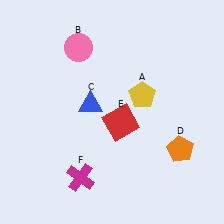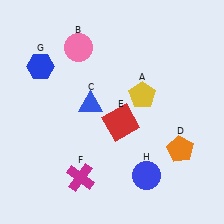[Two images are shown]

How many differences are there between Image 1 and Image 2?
There are 2 differences between the two images.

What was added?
A blue hexagon (G), a blue circle (H) were added in Image 2.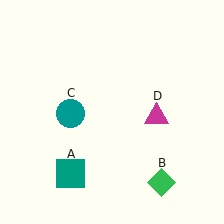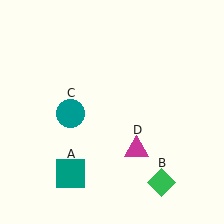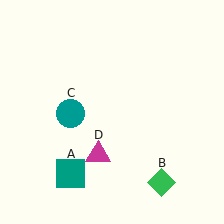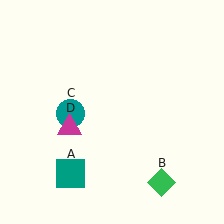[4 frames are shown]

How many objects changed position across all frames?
1 object changed position: magenta triangle (object D).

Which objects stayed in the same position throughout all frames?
Teal square (object A) and green diamond (object B) and teal circle (object C) remained stationary.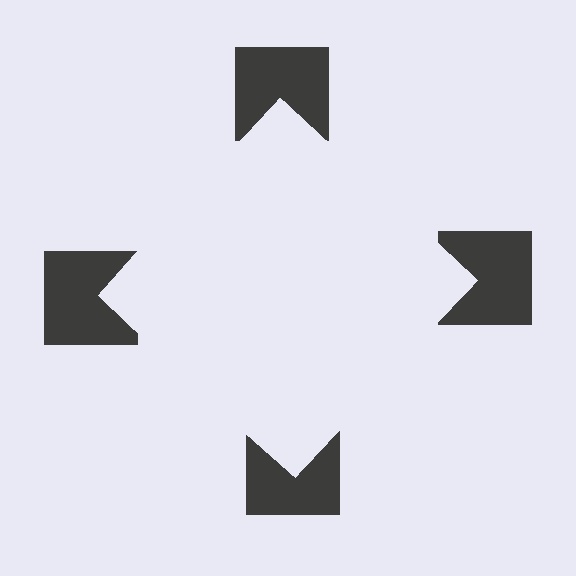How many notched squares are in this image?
There are 4 — one at each vertex of the illusory square.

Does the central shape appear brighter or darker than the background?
It typically appears slightly brighter than the background, even though no actual brightness change is drawn.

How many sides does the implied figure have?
4 sides.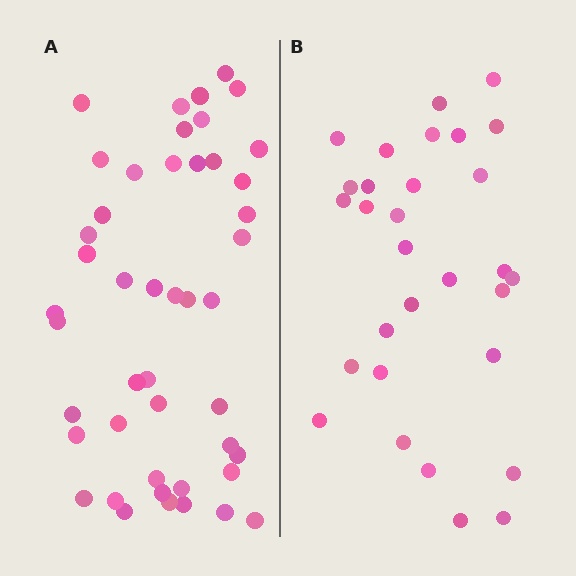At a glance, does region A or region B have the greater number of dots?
Region A (the left region) has more dots.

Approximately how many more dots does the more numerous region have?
Region A has approximately 15 more dots than region B.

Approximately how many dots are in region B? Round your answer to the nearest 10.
About 30 dots.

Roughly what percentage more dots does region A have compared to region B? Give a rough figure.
About 55% more.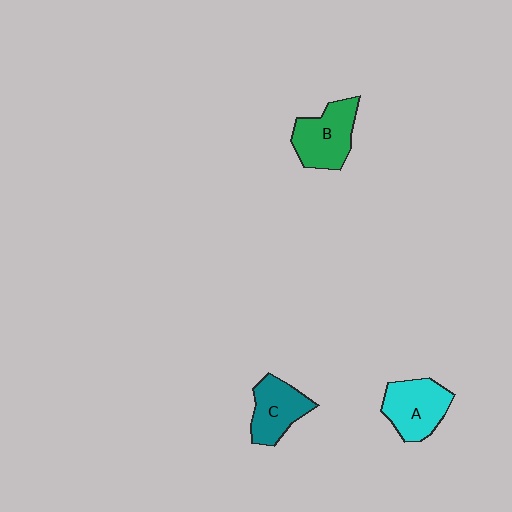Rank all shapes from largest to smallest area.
From largest to smallest: B (green), A (cyan), C (teal).